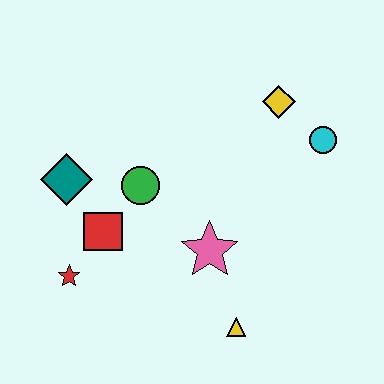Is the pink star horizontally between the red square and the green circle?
No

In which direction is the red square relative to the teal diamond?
The red square is below the teal diamond.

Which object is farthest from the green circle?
The cyan circle is farthest from the green circle.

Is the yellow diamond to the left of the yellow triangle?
No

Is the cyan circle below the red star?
No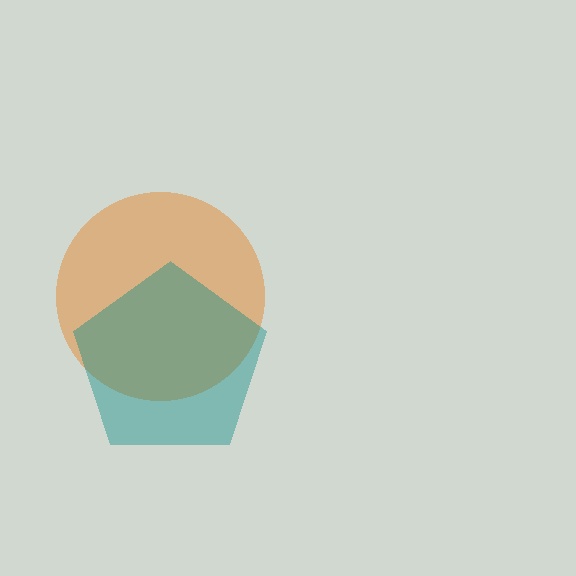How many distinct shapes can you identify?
There are 2 distinct shapes: an orange circle, a teal pentagon.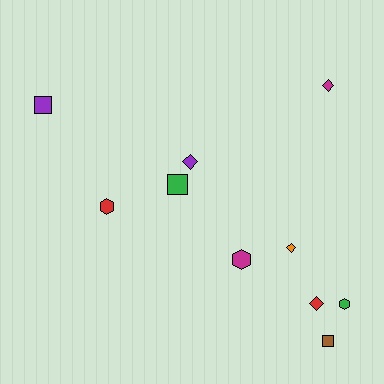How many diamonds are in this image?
There are 4 diamonds.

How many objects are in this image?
There are 10 objects.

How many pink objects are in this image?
There are no pink objects.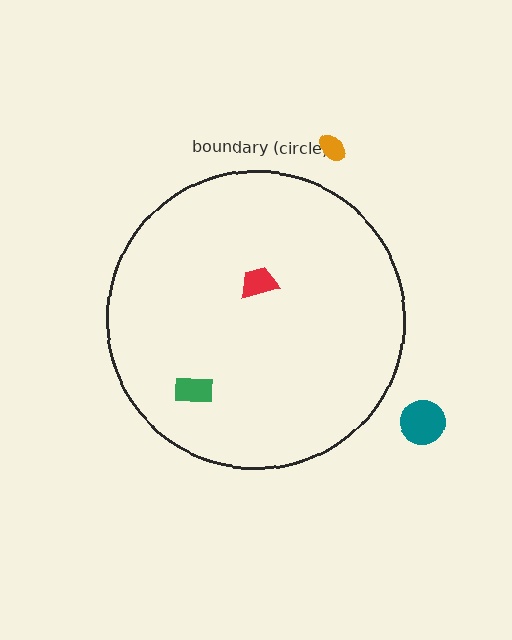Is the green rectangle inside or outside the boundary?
Inside.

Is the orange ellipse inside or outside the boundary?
Outside.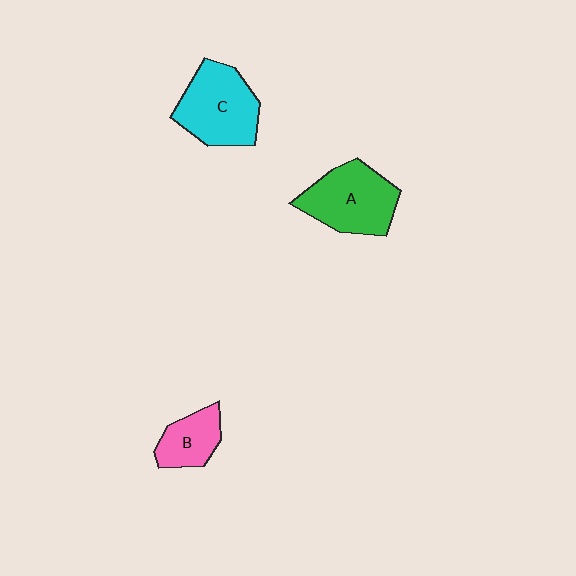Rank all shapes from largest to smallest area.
From largest to smallest: C (cyan), A (green), B (pink).